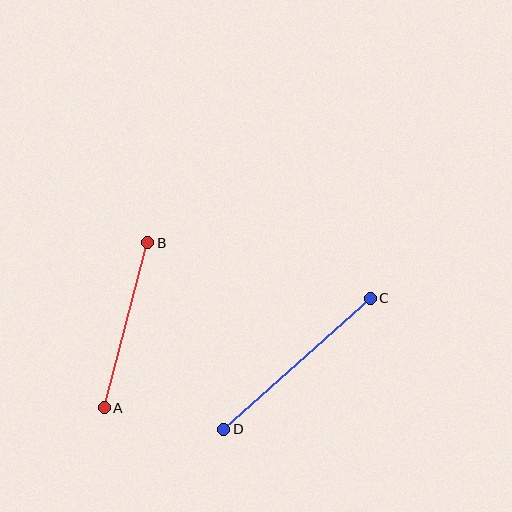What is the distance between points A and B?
The distance is approximately 170 pixels.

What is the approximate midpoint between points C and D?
The midpoint is at approximately (297, 364) pixels.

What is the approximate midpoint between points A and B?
The midpoint is at approximately (126, 325) pixels.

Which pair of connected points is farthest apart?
Points C and D are farthest apart.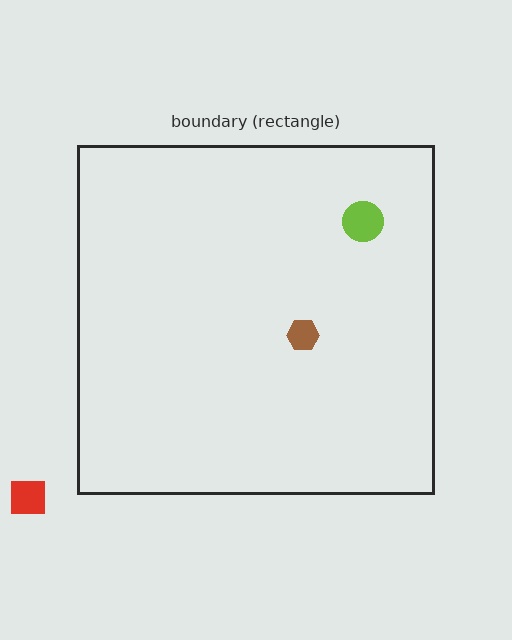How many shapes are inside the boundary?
2 inside, 1 outside.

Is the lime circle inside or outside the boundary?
Inside.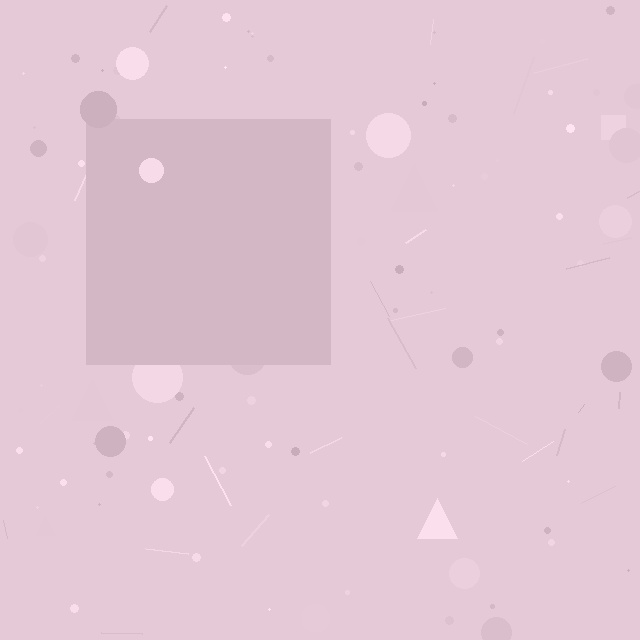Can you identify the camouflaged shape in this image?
The camouflaged shape is a square.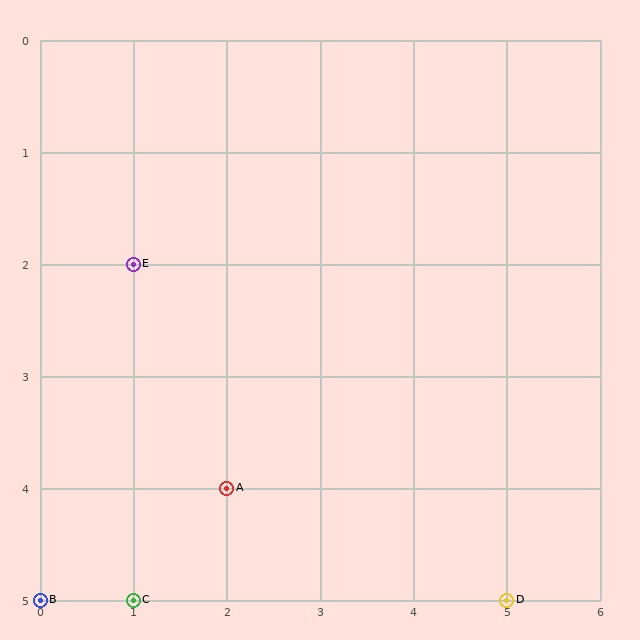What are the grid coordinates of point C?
Point C is at grid coordinates (1, 5).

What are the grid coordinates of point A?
Point A is at grid coordinates (2, 4).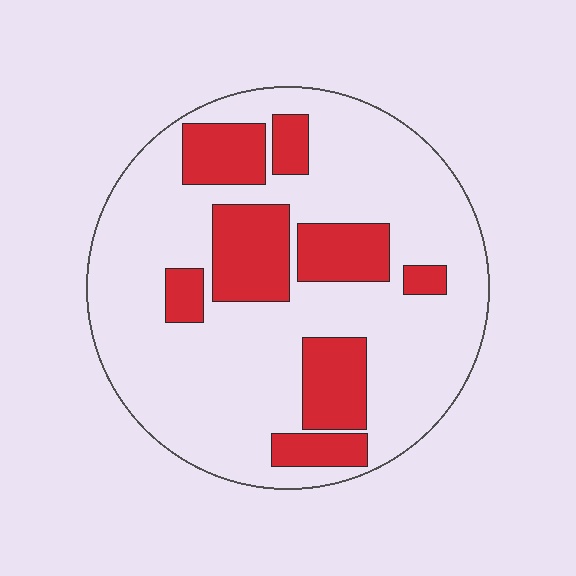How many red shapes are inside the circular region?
8.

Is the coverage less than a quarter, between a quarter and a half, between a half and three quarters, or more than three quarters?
Between a quarter and a half.